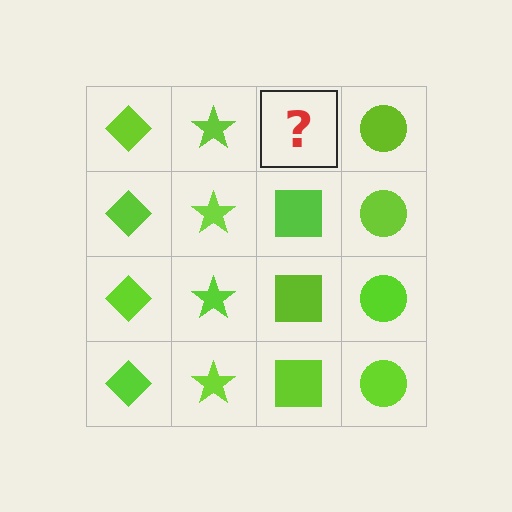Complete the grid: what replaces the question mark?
The question mark should be replaced with a lime square.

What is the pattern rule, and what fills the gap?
The rule is that each column has a consistent shape. The gap should be filled with a lime square.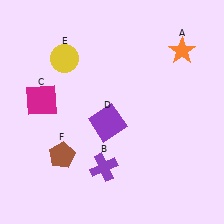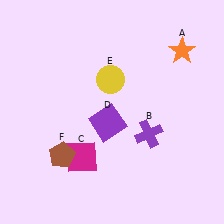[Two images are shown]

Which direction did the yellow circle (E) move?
The yellow circle (E) moved right.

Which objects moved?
The objects that moved are: the purple cross (B), the magenta square (C), the yellow circle (E).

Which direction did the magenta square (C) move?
The magenta square (C) moved down.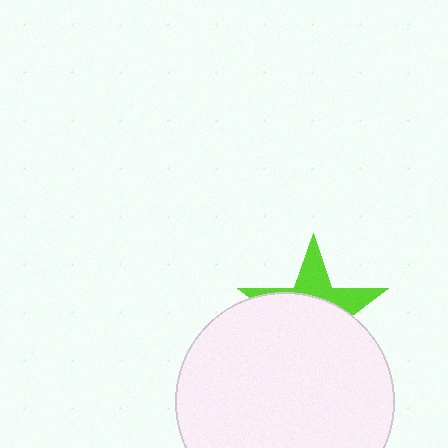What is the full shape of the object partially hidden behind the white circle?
The partially hidden object is a lime star.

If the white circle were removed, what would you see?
You would see the complete lime star.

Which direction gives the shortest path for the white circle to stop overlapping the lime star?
Moving down gives the shortest separation.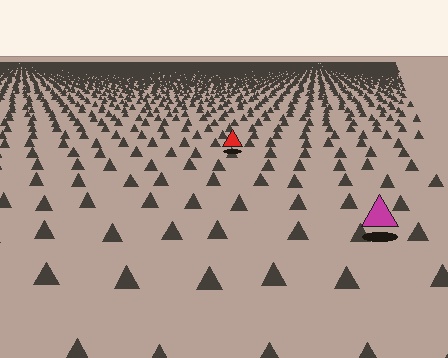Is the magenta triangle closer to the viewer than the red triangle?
Yes. The magenta triangle is closer — you can tell from the texture gradient: the ground texture is coarser near it.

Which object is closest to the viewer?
The magenta triangle is closest. The texture marks near it are larger and more spread out.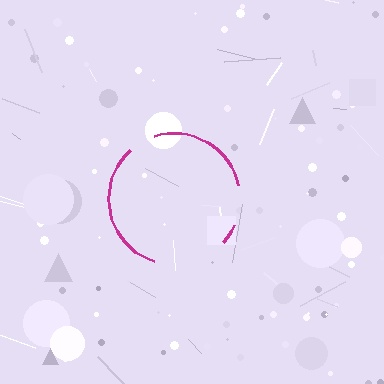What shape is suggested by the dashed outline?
The dashed outline suggests a circle.